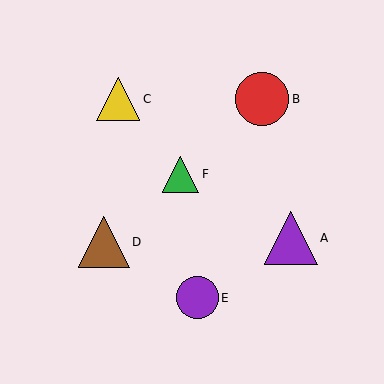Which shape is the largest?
The red circle (labeled B) is the largest.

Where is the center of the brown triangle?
The center of the brown triangle is at (104, 242).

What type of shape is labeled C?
Shape C is a yellow triangle.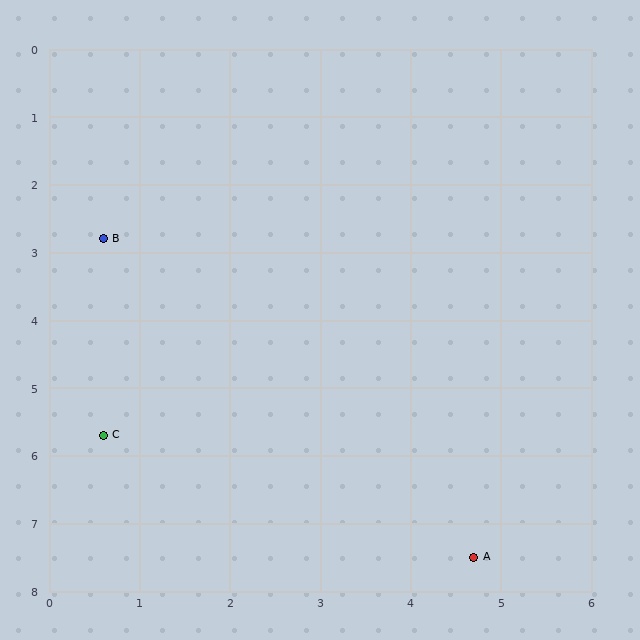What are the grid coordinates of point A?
Point A is at approximately (4.7, 7.5).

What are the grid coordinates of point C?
Point C is at approximately (0.6, 5.7).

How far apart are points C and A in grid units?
Points C and A are about 4.5 grid units apart.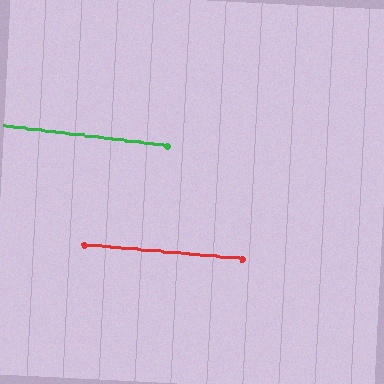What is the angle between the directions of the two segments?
Approximately 2 degrees.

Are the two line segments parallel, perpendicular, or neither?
Parallel — their directions differ by only 1.9°.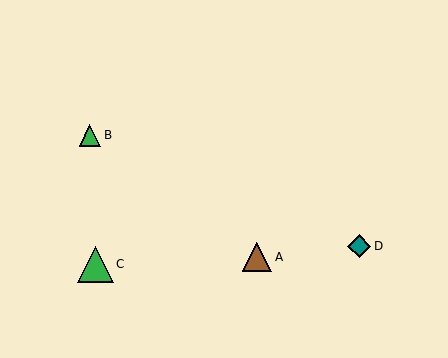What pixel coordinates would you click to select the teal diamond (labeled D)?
Click at (359, 246) to select the teal diamond D.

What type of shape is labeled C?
Shape C is a green triangle.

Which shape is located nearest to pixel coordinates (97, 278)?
The green triangle (labeled C) at (95, 264) is nearest to that location.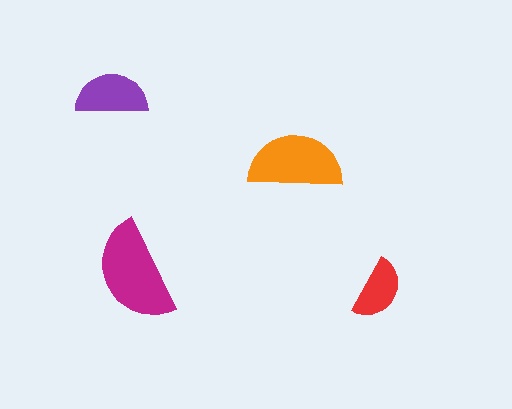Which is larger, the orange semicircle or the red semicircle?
The orange one.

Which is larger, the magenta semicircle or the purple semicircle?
The magenta one.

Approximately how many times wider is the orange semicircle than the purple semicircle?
About 1.5 times wider.